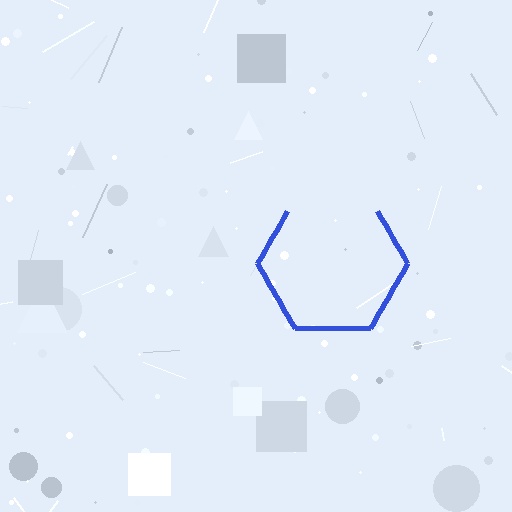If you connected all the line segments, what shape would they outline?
They would outline a hexagon.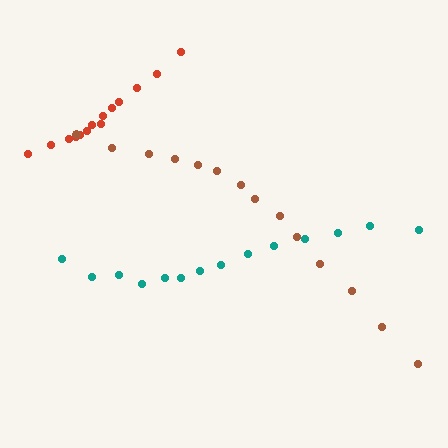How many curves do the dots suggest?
There are 3 distinct paths.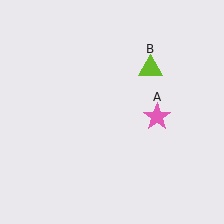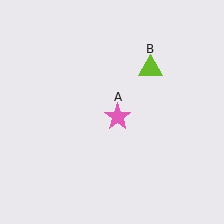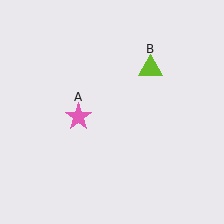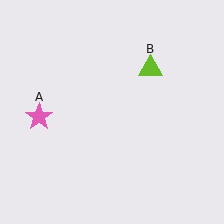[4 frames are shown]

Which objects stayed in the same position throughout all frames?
Lime triangle (object B) remained stationary.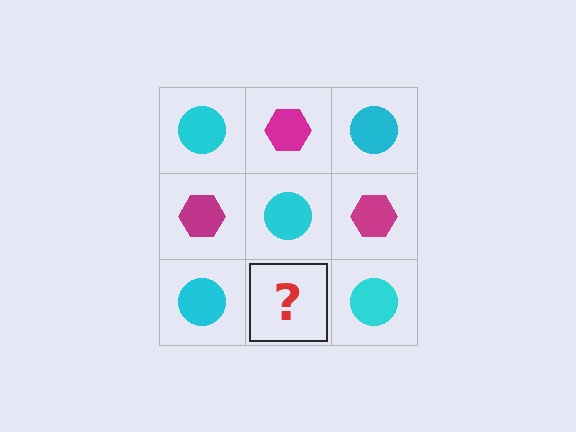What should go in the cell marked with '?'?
The missing cell should contain a magenta hexagon.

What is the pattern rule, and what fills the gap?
The rule is that it alternates cyan circle and magenta hexagon in a checkerboard pattern. The gap should be filled with a magenta hexagon.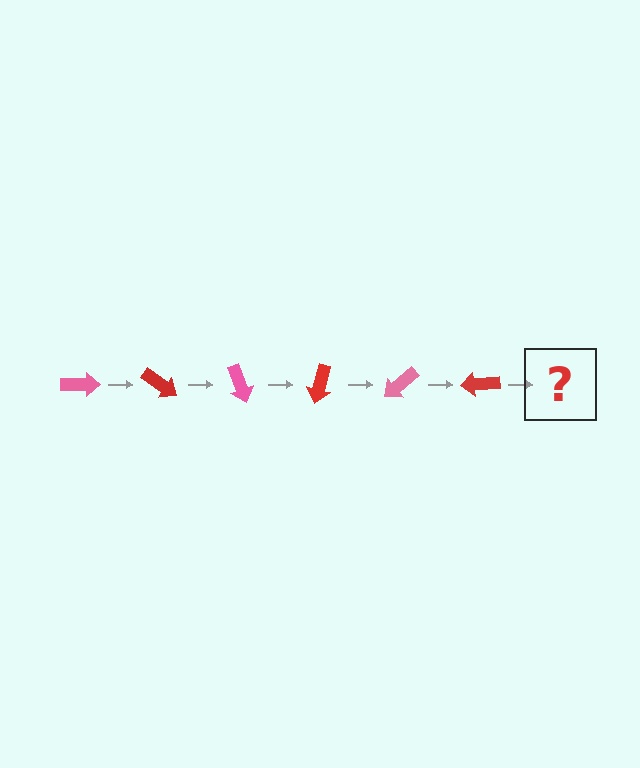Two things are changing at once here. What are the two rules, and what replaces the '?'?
The two rules are that it rotates 35 degrees each step and the color cycles through pink and red. The '?' should be a pink arrow, rotated 210 degrees from the start.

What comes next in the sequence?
The next element should be a pink arrow, rotated 210 degrees from the start.